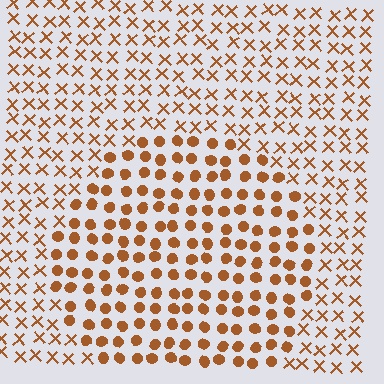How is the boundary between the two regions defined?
The boundary is defined by a change in element shape: circles inside vs. X marks outside. All elements share the same color and spacing.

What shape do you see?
I see a circle.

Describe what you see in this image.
The image is filled with small brown elements arranged in a uniform grid. A circle-shaped region contains circles, while the surrounding area contains X marks. The boundary is defined purely by the change in element shape.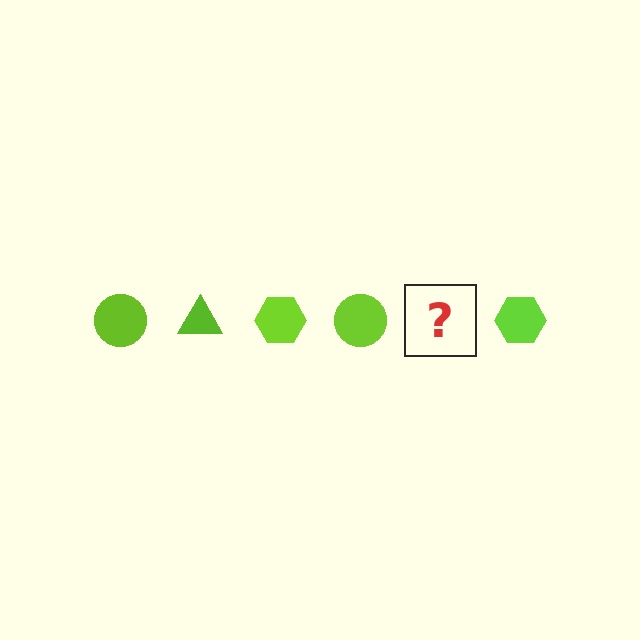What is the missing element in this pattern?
The missing element is a lime triangle.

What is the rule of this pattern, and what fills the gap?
The rule is that the pattern cycles through circle, triangle, hexagon shapes in lime. The gap should be filled with a lime triangle.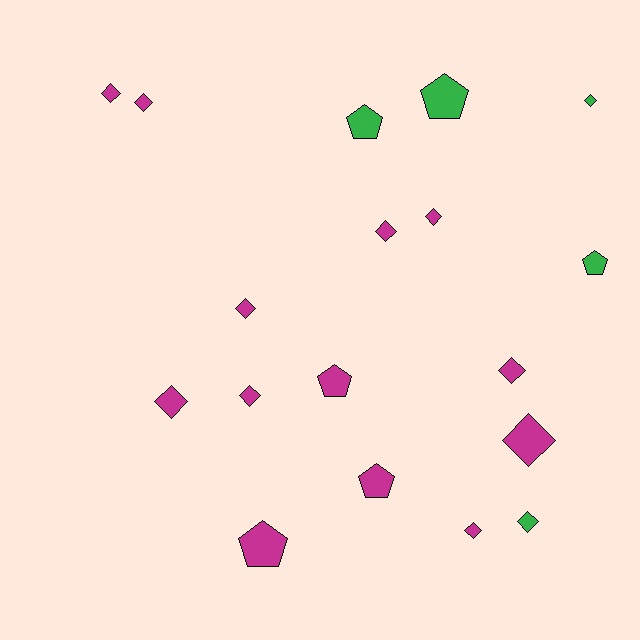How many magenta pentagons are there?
There are 3 magenta pentagons.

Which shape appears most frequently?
Diamond, with 12 objects.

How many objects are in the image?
There are 18 objects.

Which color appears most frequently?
Magenta, with 13 objects.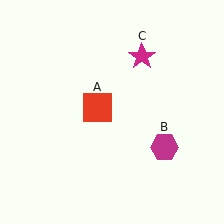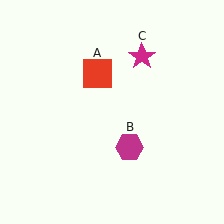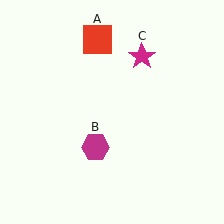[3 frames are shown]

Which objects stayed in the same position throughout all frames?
Magenta star (object C) remained stationary.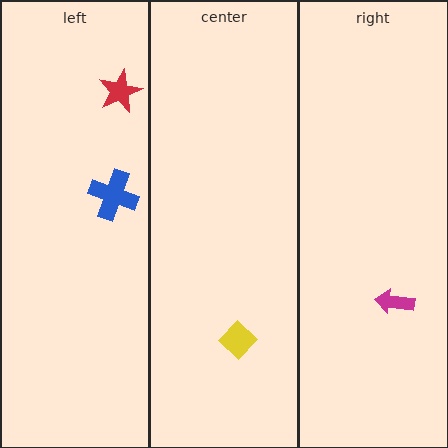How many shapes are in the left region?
2.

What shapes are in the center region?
The yellow diamond.